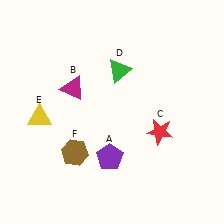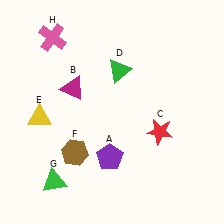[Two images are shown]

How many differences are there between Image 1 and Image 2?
There are 2 differences between the two images.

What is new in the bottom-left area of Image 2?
A green triangle (G) was added in the bottom-left area of Image 2.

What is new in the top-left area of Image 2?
A pink cross (H) was added in the top-left area of Image 2.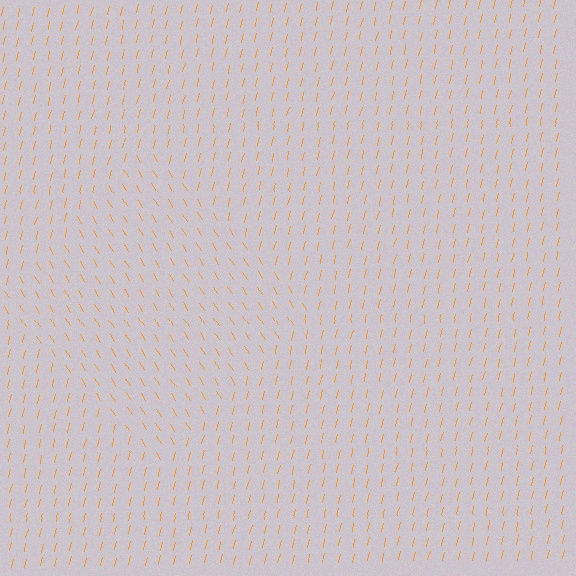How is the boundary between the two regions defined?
The boundary is defined purely by a change in line orientation (approximately 45 degrees difference). All lines are the same color and thickness.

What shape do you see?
I see a diamond.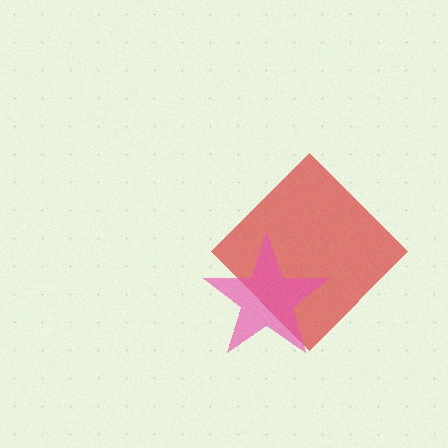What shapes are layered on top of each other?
The layered shapes are: a red diamond, a pink star.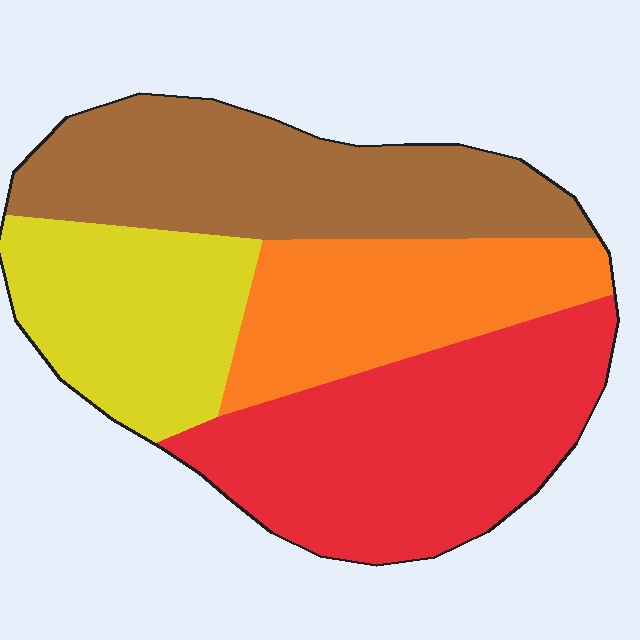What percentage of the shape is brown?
Brown takes up about one quarter (1/4) of the shape.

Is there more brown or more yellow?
Brown.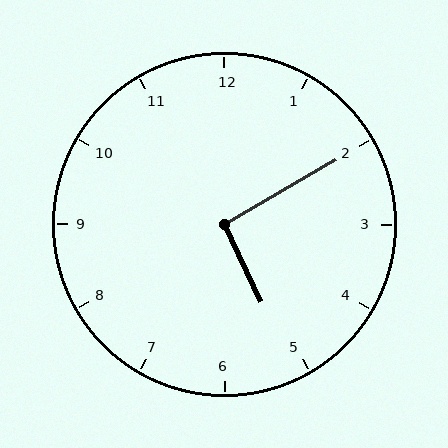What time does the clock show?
5:10.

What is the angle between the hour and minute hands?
Approximately 95 degrees.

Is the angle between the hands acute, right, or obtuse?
It is right.